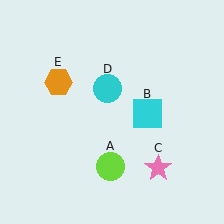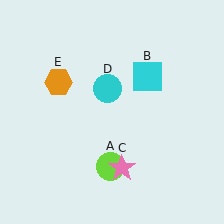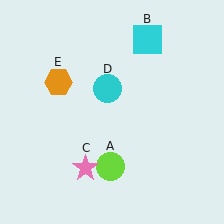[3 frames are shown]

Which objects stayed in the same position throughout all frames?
Lime circle (object A) and cyan circle (object D) and orange hexagon (object E) remained stationary.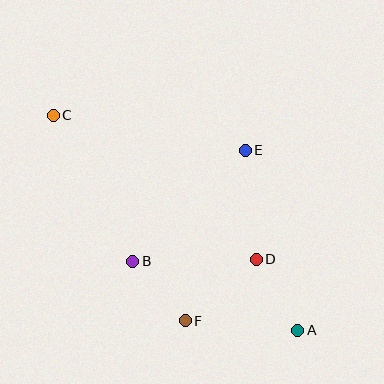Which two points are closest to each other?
Points B and F are closest to each other.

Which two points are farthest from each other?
Points A and C are farthest from each other.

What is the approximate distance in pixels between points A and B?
The distance between A and B is approximately 179 pixels.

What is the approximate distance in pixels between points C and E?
The distance between C and E is approximately 195 pixels.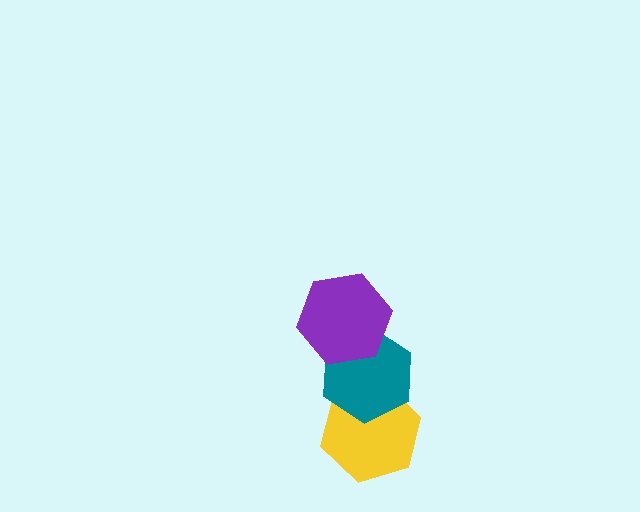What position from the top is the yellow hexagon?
The yellow hexagon is 3rd from the top.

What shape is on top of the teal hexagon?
The purple hexagon is on top of the teal hexagon.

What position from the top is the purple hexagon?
The purple hexagon is 1st from the top.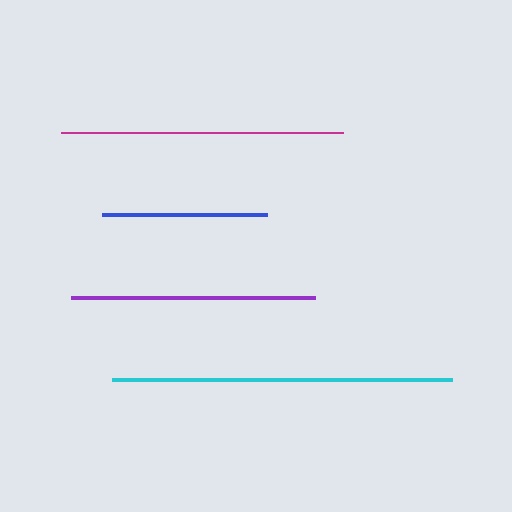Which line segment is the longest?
The cyan line is the longest at approximately 340 pixels.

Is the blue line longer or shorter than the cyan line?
The cyan line is longer than the blue line.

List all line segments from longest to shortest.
From longest to shortest: cyan, magenta, purple, blue.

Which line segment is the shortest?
The blue line is the shortest at approximately 164 pixels.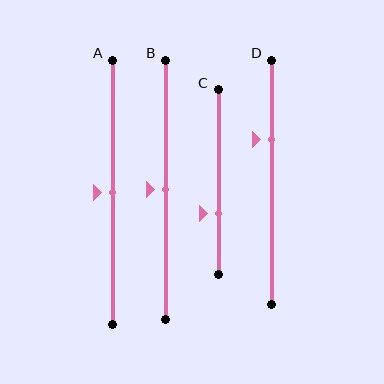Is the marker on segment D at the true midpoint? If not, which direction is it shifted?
No, the marker on segment D is shifted upward by about 17% of the segment length.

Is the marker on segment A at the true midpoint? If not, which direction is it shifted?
Yes, the marker on segment A is at the true midpoint.